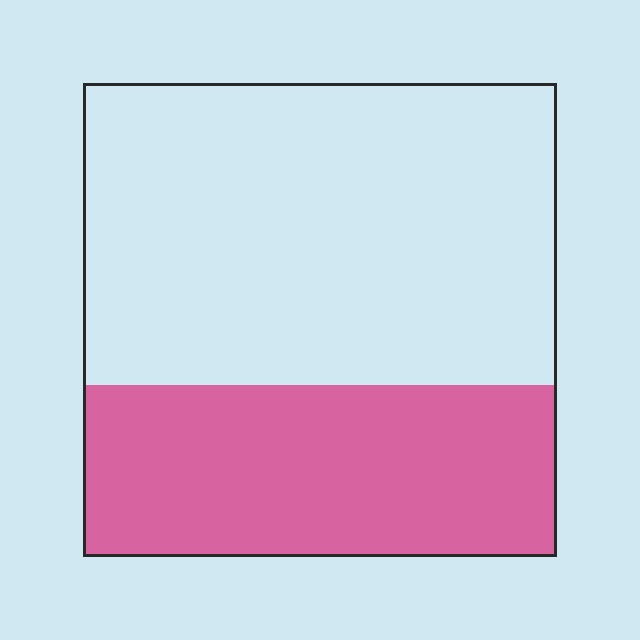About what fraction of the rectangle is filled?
About three eighths (3/8).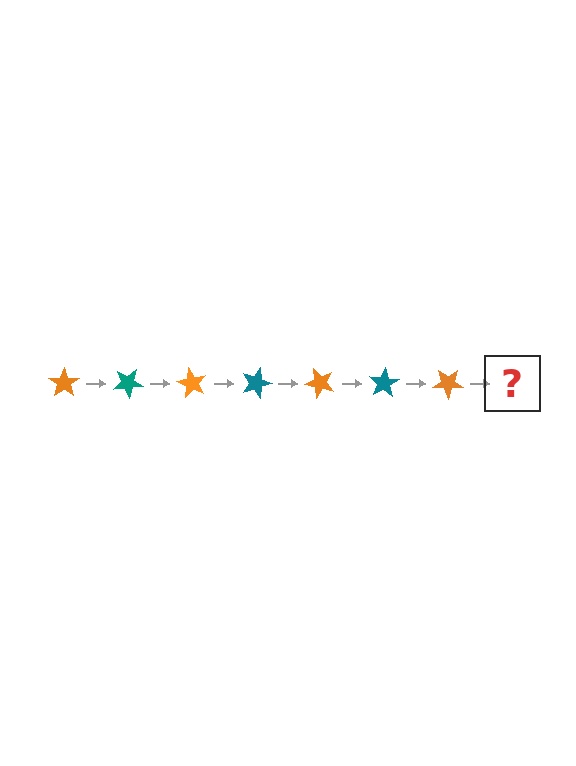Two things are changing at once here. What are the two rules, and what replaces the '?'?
The two rules are that it rotates 30 degrees each step and the color cycles through orange and teal. The '?' should be a teal star, rotated 210 degrees from the start.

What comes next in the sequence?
The next element should be a teal star, rotated 210 degrees from the start.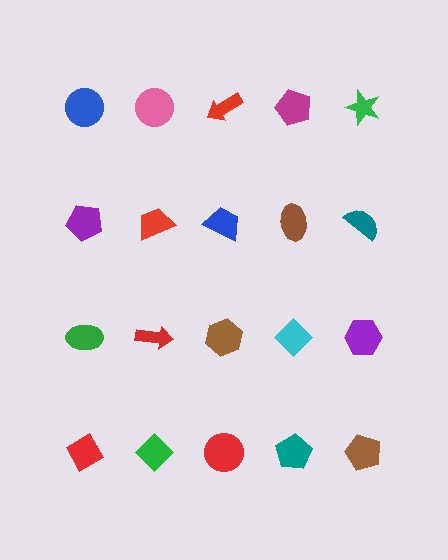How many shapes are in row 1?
5 shapes.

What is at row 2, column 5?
A teal semicircle.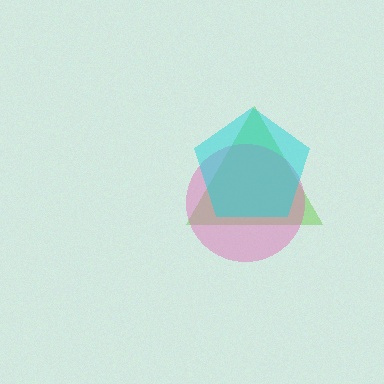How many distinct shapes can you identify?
There are 3 distinct shapes: a lime triangle, a pink circle, a cyan pentagon.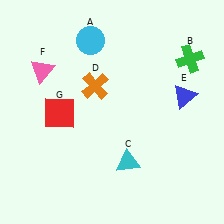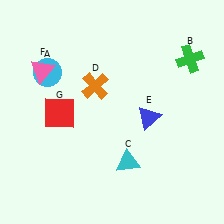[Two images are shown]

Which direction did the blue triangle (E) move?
The blue triangle (E) moved left.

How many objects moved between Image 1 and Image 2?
2 objects moved between the two images.